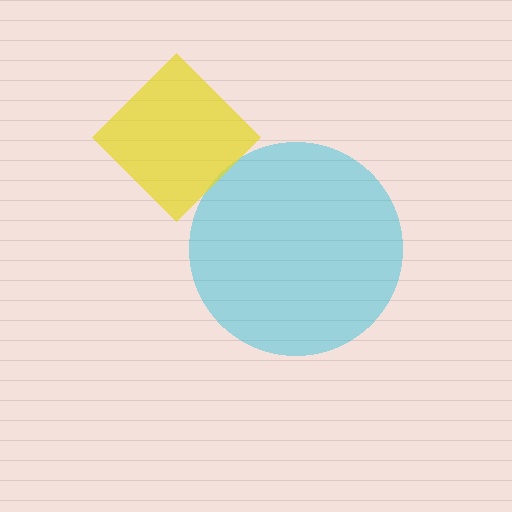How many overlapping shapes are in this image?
There are 2 overlapping shapes in the image.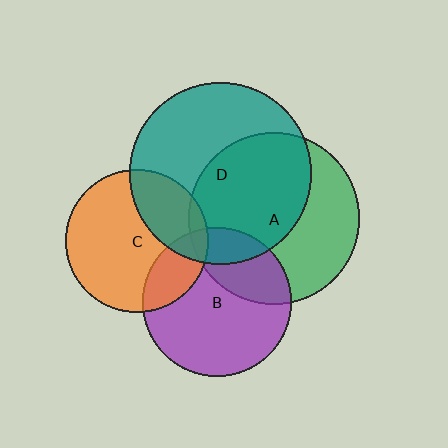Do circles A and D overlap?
Yes.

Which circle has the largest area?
Circle D (teal).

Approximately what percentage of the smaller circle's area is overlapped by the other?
Approximately 55%.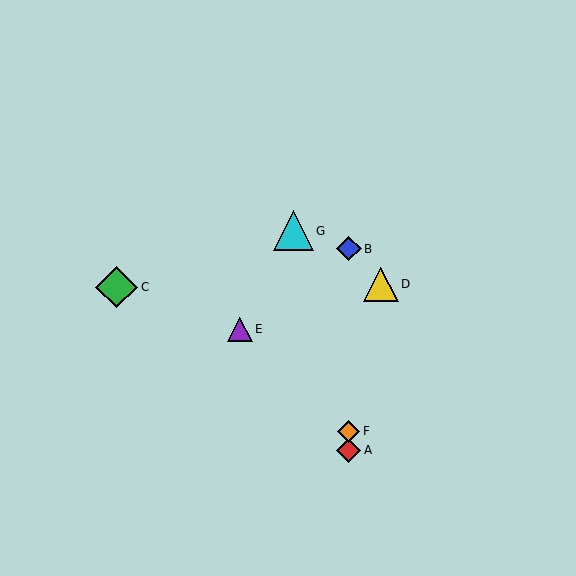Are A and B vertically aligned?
Yes, both are at x≈349.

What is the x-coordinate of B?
Object B is at x≈349.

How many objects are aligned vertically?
3 objects (A, B, F) are aligned vertically.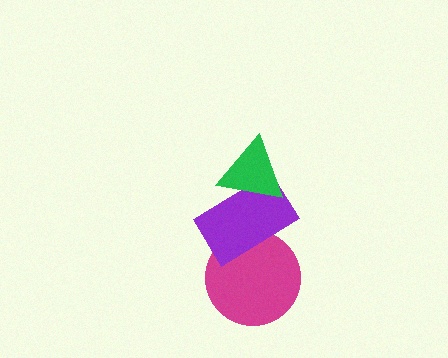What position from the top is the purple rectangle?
The purple rectangle is 2nd from the top.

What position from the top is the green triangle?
The green triangle is 1st from the top.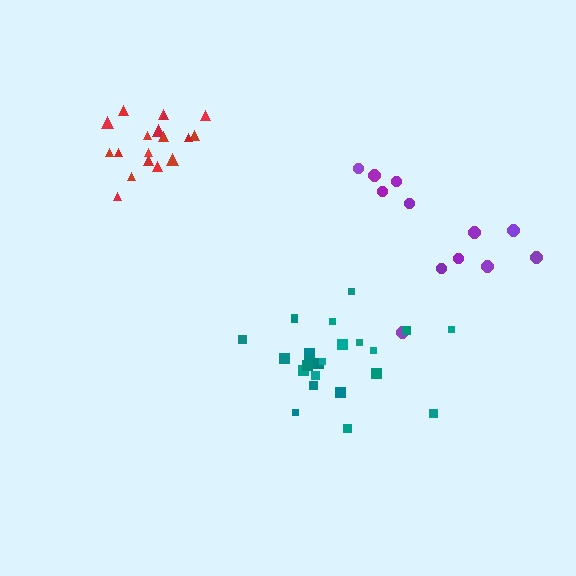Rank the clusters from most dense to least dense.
red, teal, purple.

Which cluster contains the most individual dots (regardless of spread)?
Teal (24).